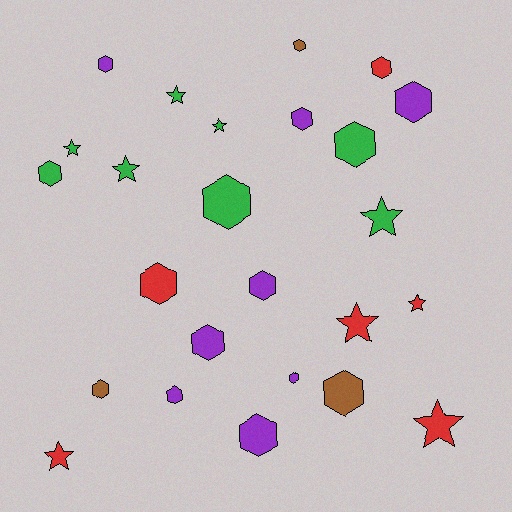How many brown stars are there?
There are no brown stars.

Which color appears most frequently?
Purple, with 8 objects.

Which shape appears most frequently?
Hexagon, with 16 objects.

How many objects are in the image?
There are 25 objects.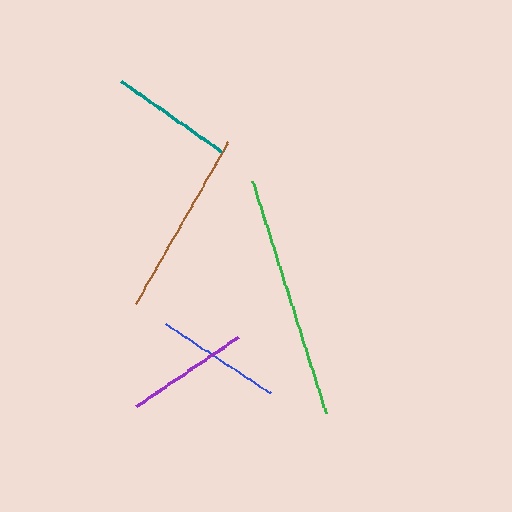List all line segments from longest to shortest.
From longest to shortest: green, brown, blue, teal, purple.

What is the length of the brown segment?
The brown segment is approximately 187 pixels long.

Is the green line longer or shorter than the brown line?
The green line is longer than the brown line.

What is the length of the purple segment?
The purple segment is approximately 122 pixels long.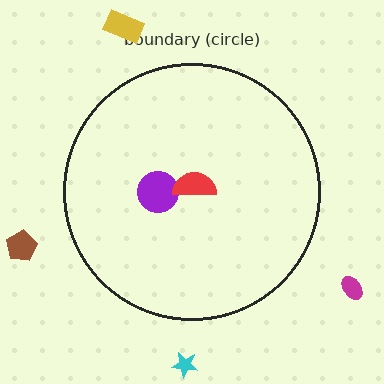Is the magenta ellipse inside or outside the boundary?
Outside.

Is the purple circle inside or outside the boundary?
Inside.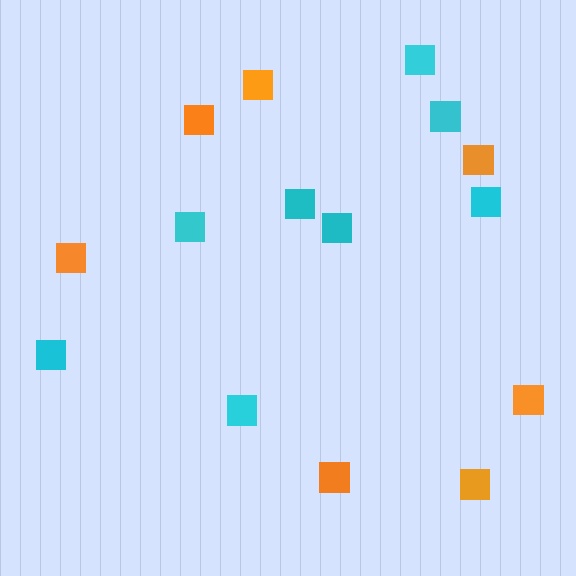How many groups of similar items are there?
There are 2 groups: one group of orange squares (7) and one group of cyan squares (8).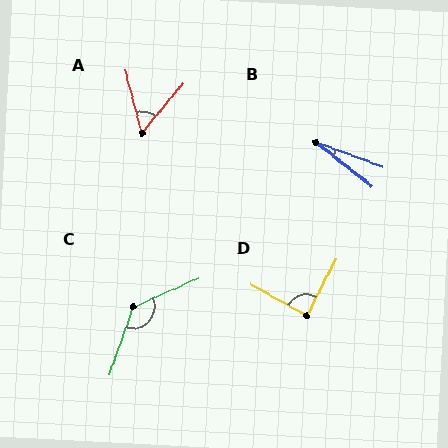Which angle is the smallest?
B, at approximately 19 degrees.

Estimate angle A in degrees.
Approximately 54 degrees.